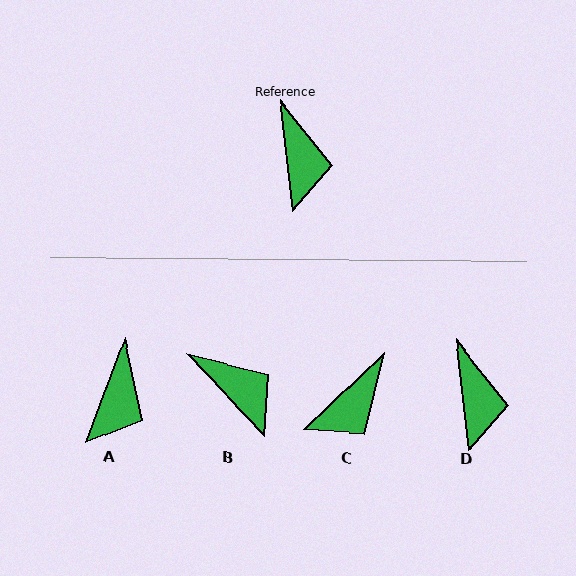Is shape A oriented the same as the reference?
No, it is off by about 27 degrees.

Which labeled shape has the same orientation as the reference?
D.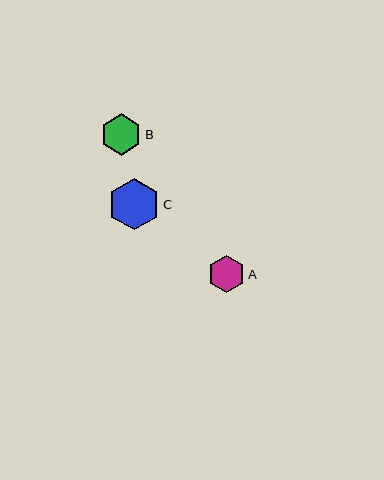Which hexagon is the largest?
Hexagon C is the largest with a size of approximately 52 pixels.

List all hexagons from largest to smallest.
From largest to smallest: C, B, A.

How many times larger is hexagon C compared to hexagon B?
Hexagon C is approximately 1.3 times the size of hexagon B.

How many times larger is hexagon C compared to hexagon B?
Hexagon C is approximately 1.3 times the size of hexagon B.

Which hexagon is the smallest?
Hexagon A is the smallest with a size of approximately 37 pixels.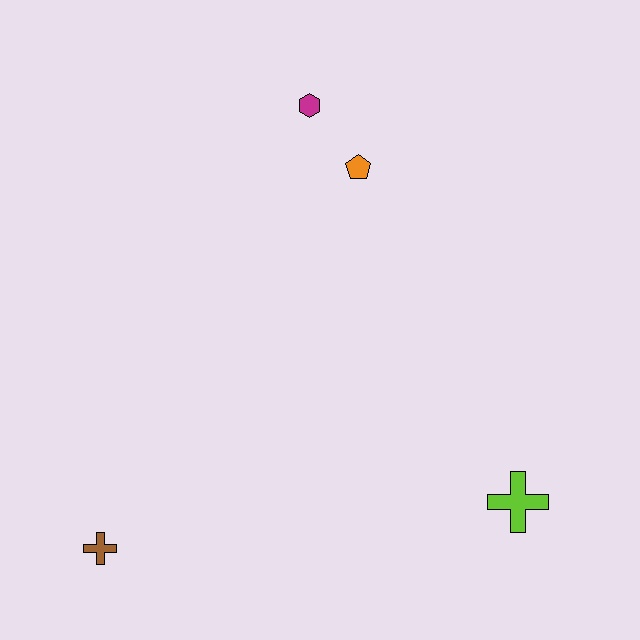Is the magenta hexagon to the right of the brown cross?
Yes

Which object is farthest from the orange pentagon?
The brown cross is farthest from the orange pentagon.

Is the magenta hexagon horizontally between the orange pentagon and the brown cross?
Yes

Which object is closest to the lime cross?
The orange pentagon is closest to the lime cross.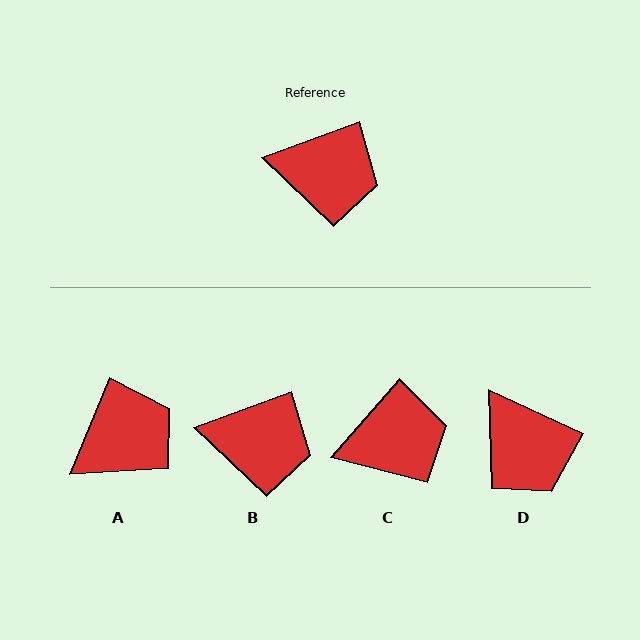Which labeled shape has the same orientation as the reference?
B.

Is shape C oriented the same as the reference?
No, it is off by about 29 degrees.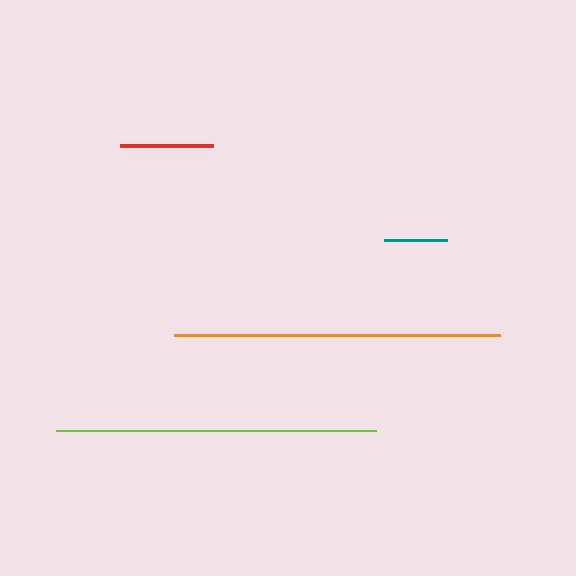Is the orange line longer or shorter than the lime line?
The orange line is longer than the lime line.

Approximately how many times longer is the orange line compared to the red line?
The orange line is approximately 3.5 times the length of the red line.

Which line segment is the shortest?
The teal line is the shortest at approximately 63 pixels.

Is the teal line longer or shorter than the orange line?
The orange line is longer than the teal line.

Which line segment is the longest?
The orange line is the longest at approximately 326 pixels.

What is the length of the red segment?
The red segment is approximately 92 pixels long.